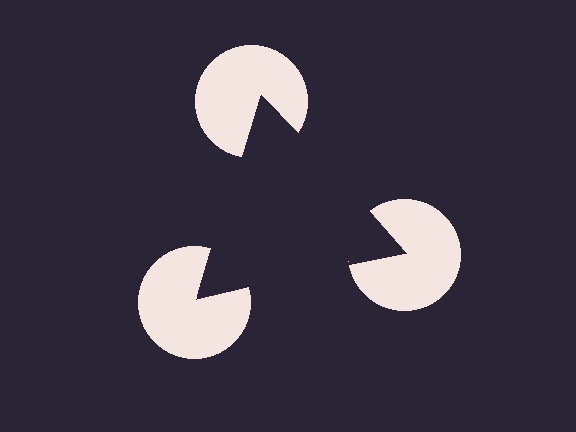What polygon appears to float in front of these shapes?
An illusory triangle — its edges are inferred from the aligned wedge cuts in the pac-man discs, not physically drawn.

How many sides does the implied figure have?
3 sides.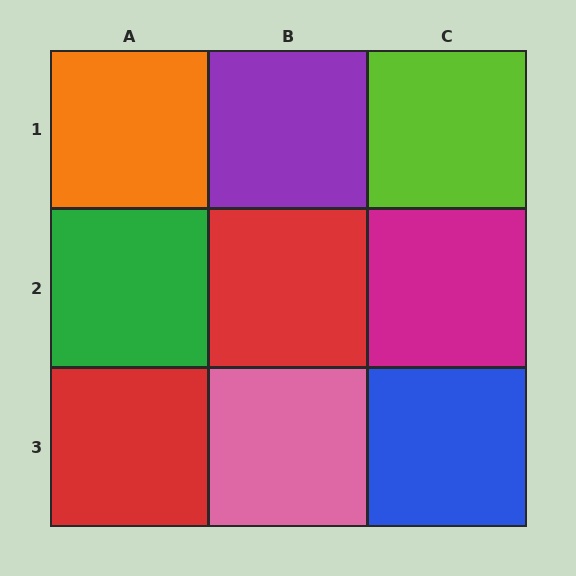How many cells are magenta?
1 cell is magenta.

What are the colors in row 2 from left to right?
Green, red, magenta.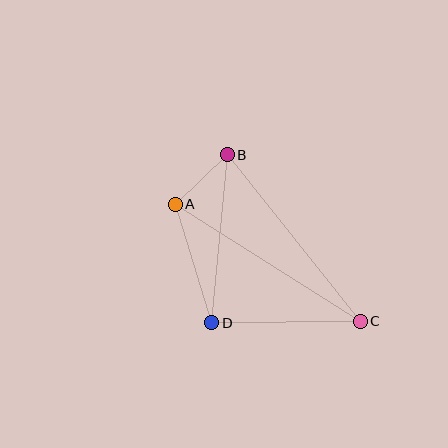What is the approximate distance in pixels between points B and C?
The distance between B and C is approximately 213 pixels.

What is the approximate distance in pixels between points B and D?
The distance between B and D is approximately 169 pixels.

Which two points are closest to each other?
Points A and B are closest to each other.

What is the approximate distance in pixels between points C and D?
The distance between C and D is approximately 149 pixels.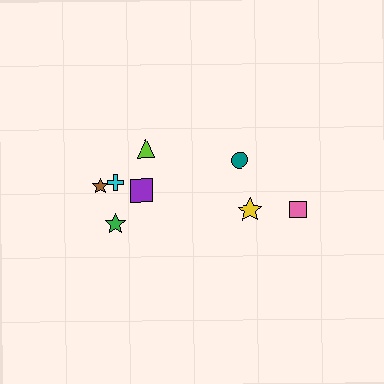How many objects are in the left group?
There are 5 objects.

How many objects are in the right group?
There are 3 objects.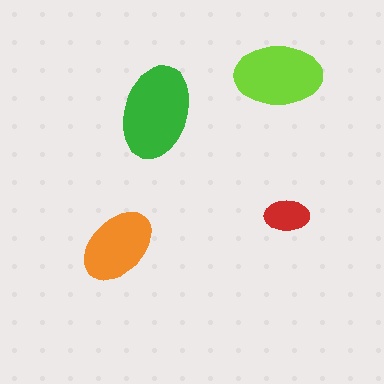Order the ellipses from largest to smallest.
the green one, the lime one, the orange one, the red one.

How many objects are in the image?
There are 4 objects in the image.